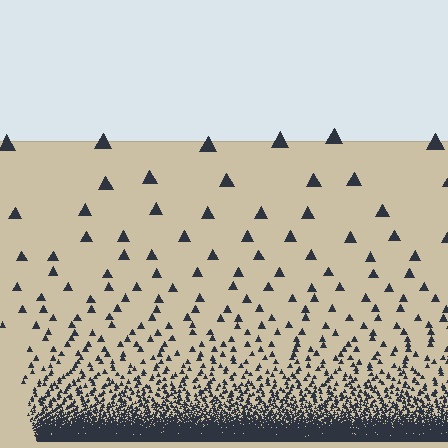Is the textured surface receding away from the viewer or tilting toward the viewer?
The surface appears to tilt toward the viewer. Texture elements get larger and sparser toward the top.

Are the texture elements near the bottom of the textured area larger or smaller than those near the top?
Smaller. The gradient is inverted — elements near the bottom are smaller and denser.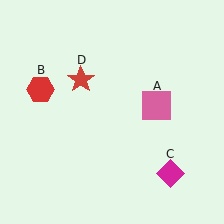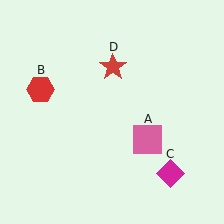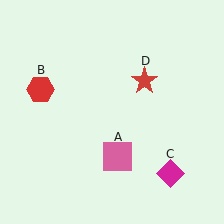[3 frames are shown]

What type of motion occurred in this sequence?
The pink square (object A), red star (object D) rotated clockwise around the center of the scene.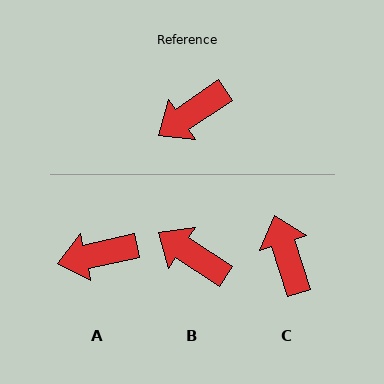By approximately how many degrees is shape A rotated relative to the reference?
Approximately 21 degrees clockwise.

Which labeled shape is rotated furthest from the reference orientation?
C, about 106 degrees away.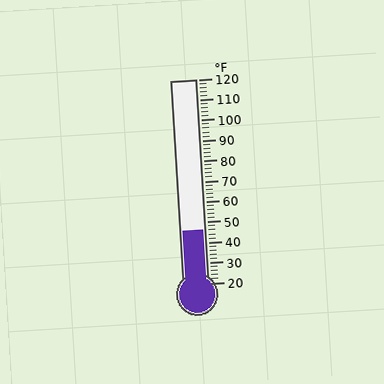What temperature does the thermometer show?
The thermometer shows approximately 46°F.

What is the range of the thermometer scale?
The thermometer scale ranges from 20°F to 120°F.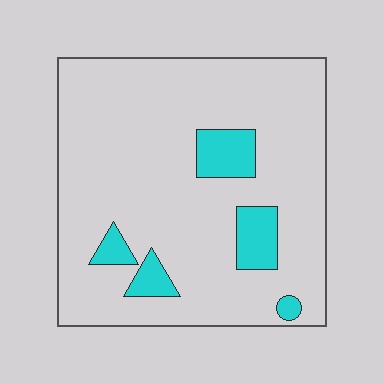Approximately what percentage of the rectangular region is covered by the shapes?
Approximately 10%.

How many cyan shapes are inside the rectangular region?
5.